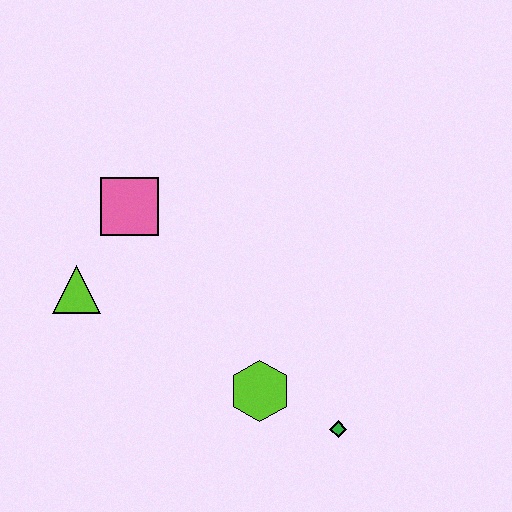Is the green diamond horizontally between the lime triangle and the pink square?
No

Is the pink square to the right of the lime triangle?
Yes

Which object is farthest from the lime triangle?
The green diamond is farthest from the lime triangle.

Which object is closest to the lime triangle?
The pink square is closest to the lime triangle.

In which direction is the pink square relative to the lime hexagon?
The pink square is above the lime hexagon.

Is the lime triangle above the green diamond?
Yes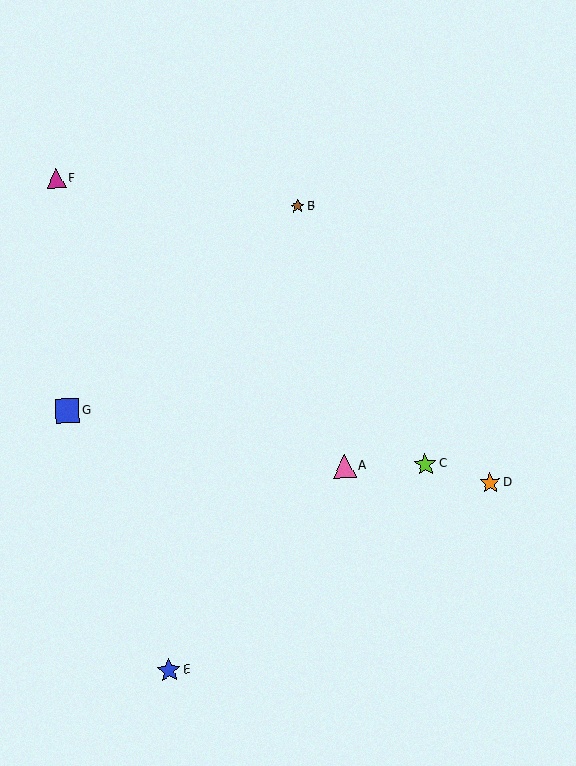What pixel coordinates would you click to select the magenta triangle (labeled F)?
Click at (56, 179) to select the magenta triangle F.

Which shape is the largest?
The blue square (labeled G) is the largest.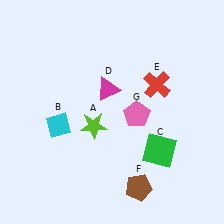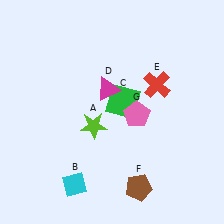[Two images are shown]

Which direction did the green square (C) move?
The green square (C) moved up.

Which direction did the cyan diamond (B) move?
The cyan diamond (B) moved down.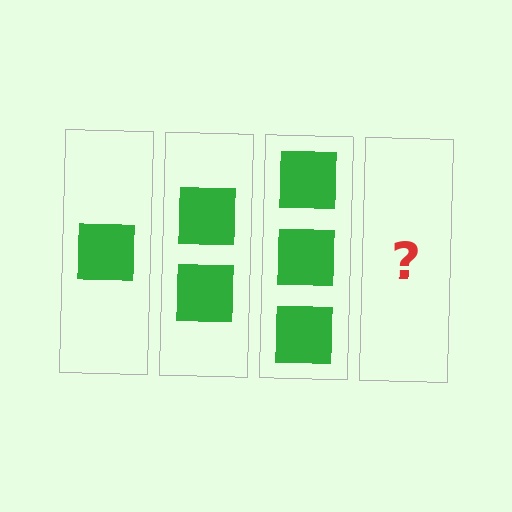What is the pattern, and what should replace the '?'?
The pattern is that each step adds one more square. The '?' should be 4 squares.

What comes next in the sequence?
The next element should be 4 squares.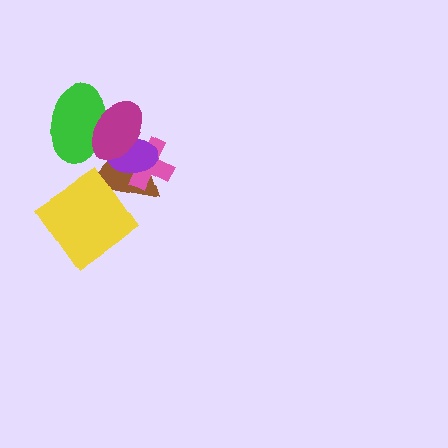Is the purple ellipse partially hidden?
Yes, it is partially covered by another shape.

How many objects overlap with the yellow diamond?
1 object overlaps with the yellow diamond.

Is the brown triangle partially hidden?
Yes, it is partially covered by another shape.